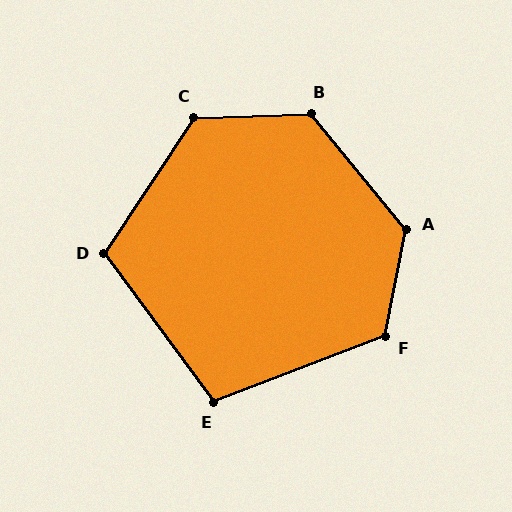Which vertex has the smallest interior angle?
E, at approximately 106 degrees.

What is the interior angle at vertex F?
Approximately 122 degrees (obtuse).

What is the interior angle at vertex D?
Approximately 110 degrees (obtuse).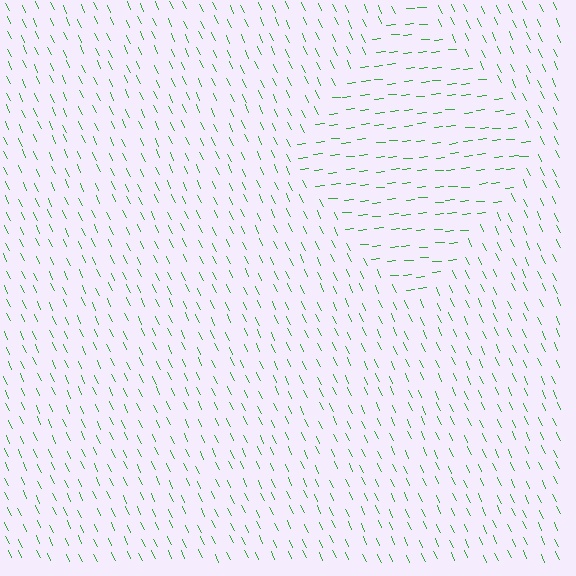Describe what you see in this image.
The image is filled with small green line segments. A diamond region in the image has lines oriented differently from the surrounding lines, creating a visible texture boundary.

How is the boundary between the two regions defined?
The boundary is defined purely by a change in line orientation (approximately 70 degrees difference). All lines are the same color and thickness.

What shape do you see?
I see a diamond.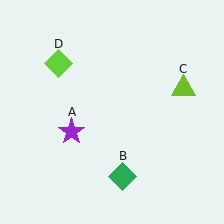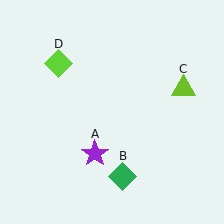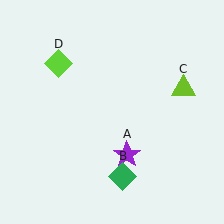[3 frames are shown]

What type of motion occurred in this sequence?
The purple star (object A) rotated counterclockwise around the center of the scene.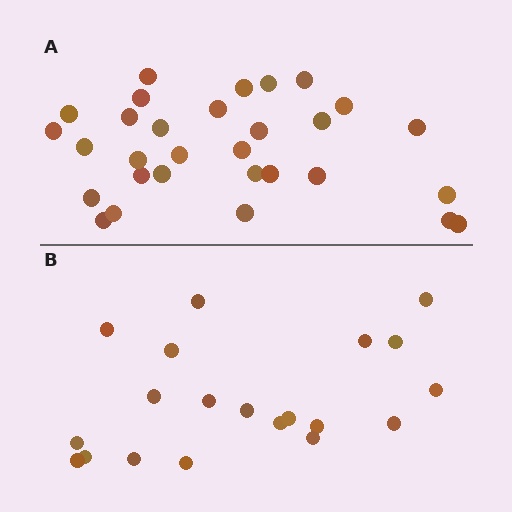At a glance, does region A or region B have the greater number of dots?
Region A (the top region) has more dots.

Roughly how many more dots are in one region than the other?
Region A has roughly 10 or so more dots than region B.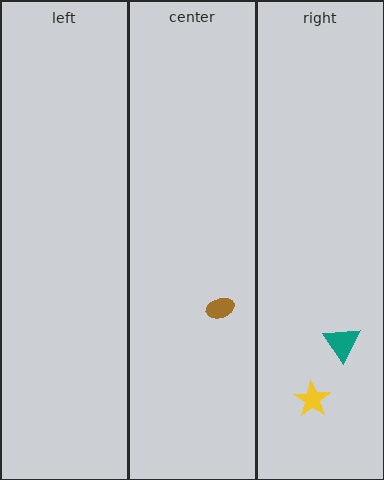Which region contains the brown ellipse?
The center region.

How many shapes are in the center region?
1.